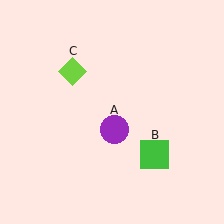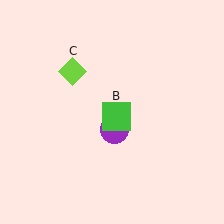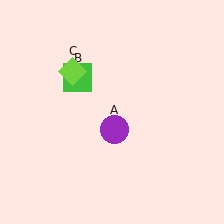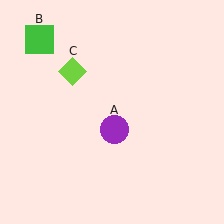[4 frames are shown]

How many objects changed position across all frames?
1 object changed position: green square (object B).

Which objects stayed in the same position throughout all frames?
Purple circle (object A) and lime diamond (object C) remained stationary.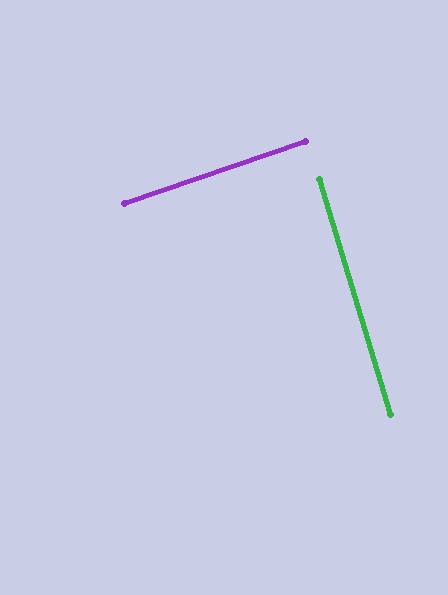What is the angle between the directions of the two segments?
Approximately 88 degrees.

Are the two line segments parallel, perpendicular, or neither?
Perpendicular — they meet at approximately 88°.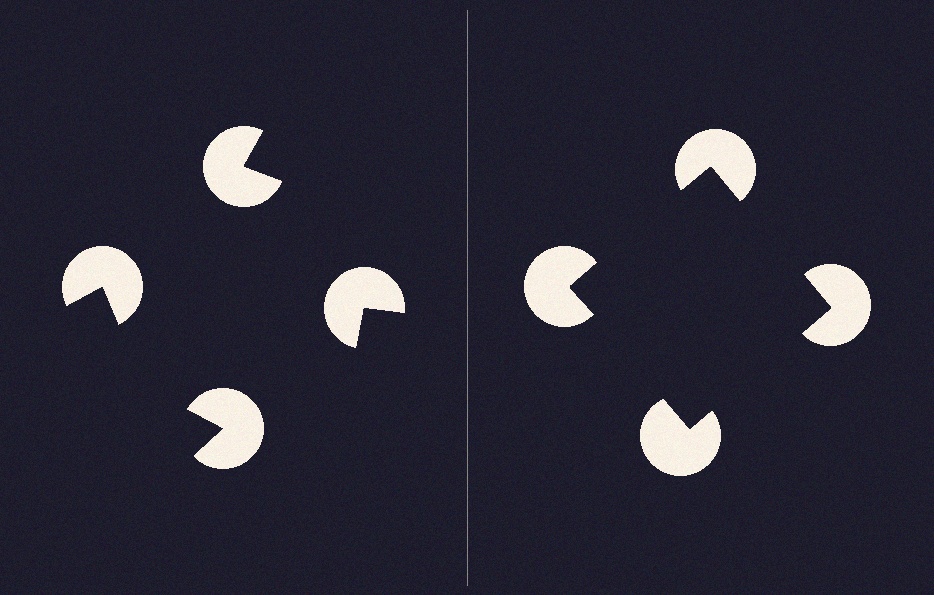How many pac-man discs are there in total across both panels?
8 — 4 on each side.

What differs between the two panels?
The pac-man discs are positioned identically on both sides; only the wedge orientations differ. On the right they align to a square; on the left they are misaligned.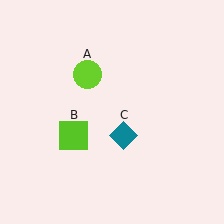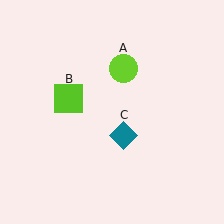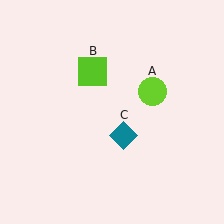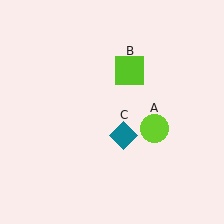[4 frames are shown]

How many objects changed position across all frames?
2 objects changed position: lime circle (object A), lime square (object B).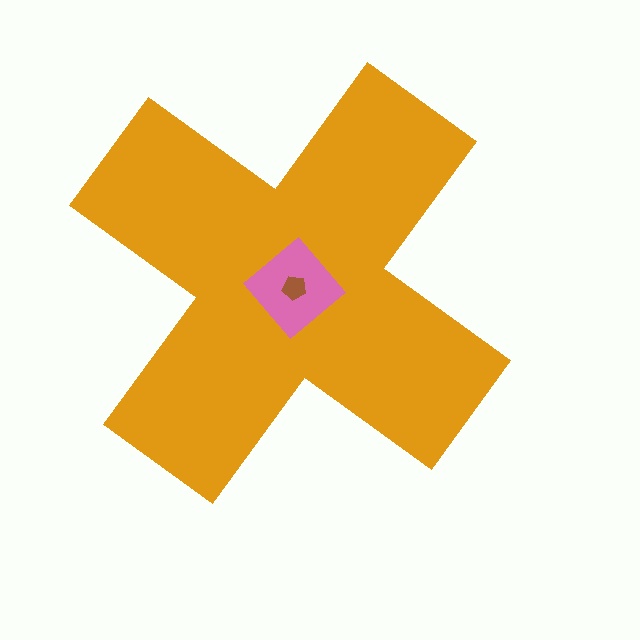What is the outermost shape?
The orange cross.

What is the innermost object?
The brown pentagon.